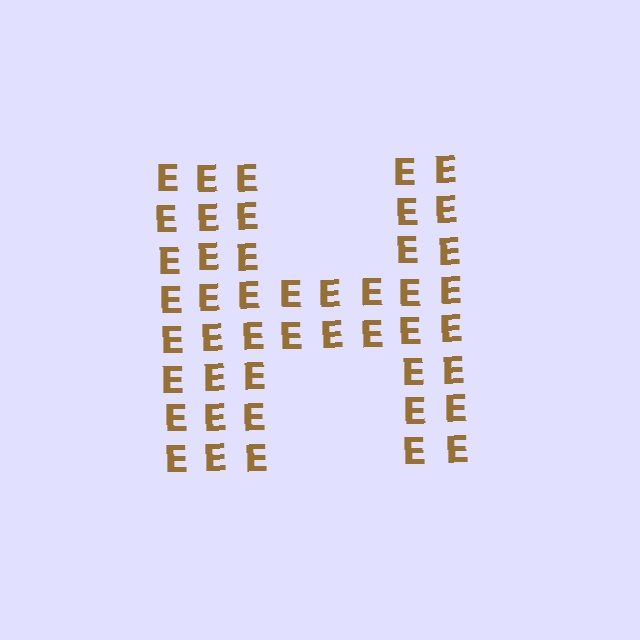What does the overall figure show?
The overall figure shows the letter H.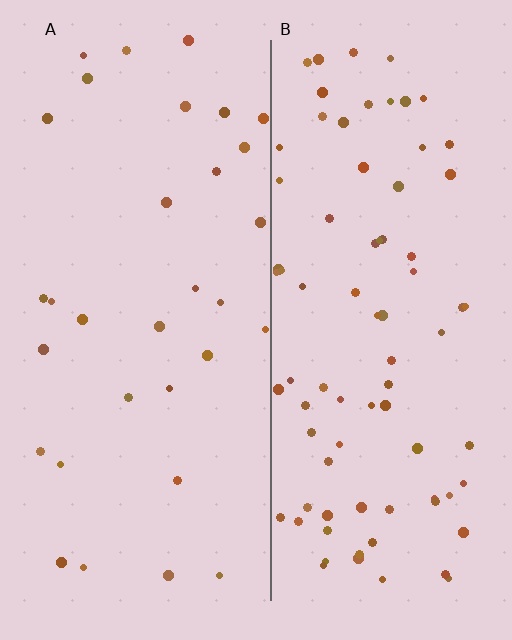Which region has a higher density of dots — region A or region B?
B (the right).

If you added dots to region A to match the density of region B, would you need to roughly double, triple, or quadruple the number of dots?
Approximately triple.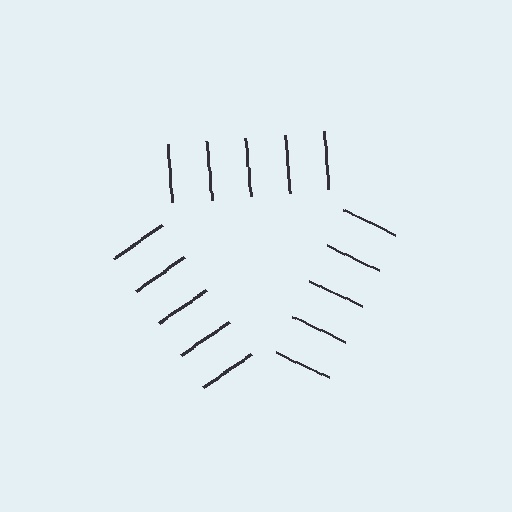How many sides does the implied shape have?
3 sides — the line-ends trace a triangle.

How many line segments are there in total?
15 — 5 along each of the 3 edges.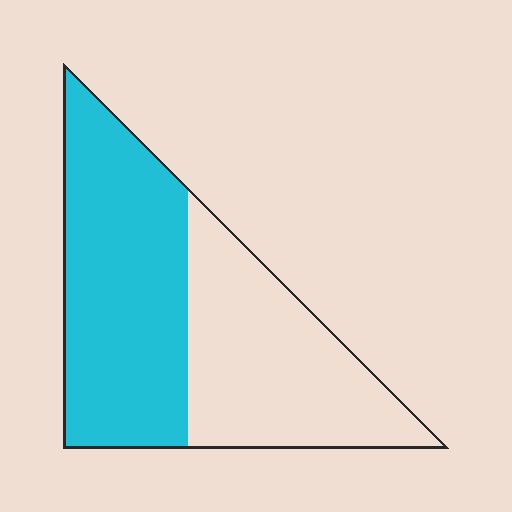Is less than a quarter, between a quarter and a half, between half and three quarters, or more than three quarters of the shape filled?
Between half and three quarters.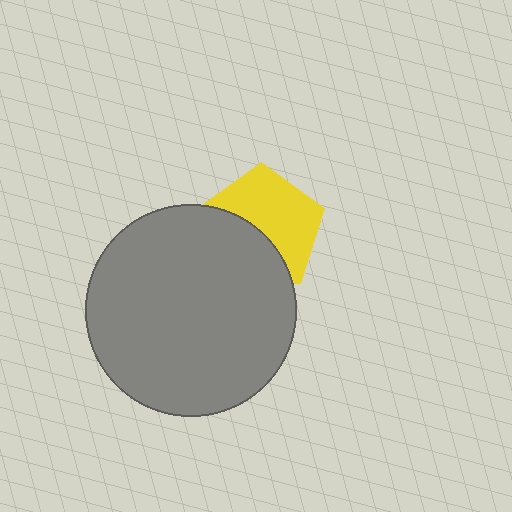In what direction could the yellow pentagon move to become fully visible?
The yellow pentagon could move up. That would shift it out from behind the gray circle entirely.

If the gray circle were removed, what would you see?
You would see the complete yellow pentagon.